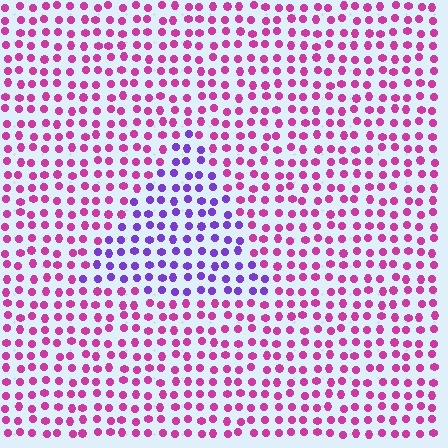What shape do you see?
I see a triangle.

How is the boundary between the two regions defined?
The boundary is defined purely by a slight shift in hue (about 50 degrees). Spacing, size, and orientation are identical on both sides.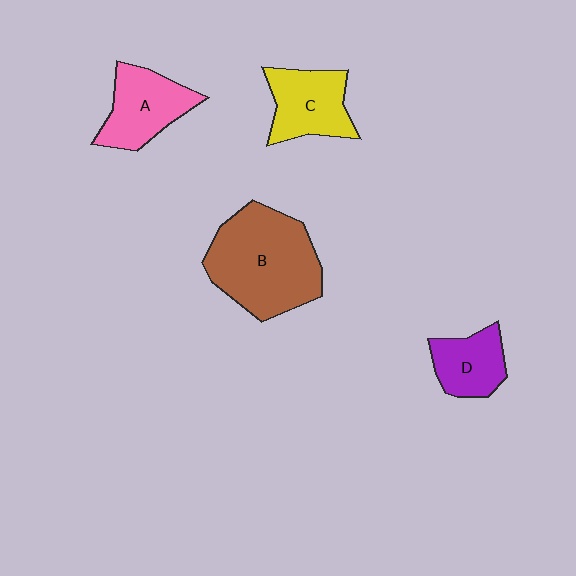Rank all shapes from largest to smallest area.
From largest to smallest: B (brown), A (pink), C (yellow), D (purple).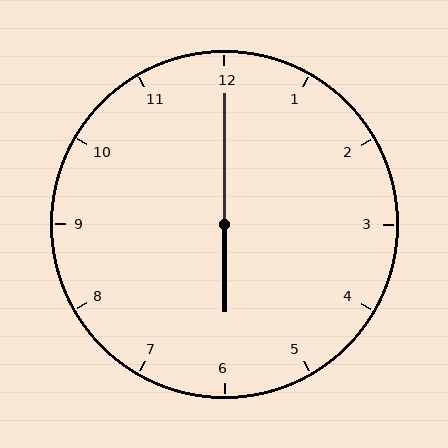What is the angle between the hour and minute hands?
Approximately 180 degrees.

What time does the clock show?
6:00.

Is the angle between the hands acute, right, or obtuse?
It is obtuse.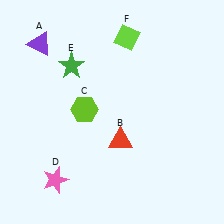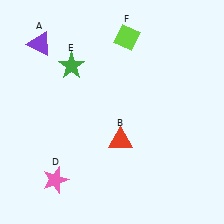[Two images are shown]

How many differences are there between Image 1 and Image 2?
There is 1 difference between the two images.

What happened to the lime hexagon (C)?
The lime hexagon (C) was removed in Image 2. It was in the top-left area of Image 1.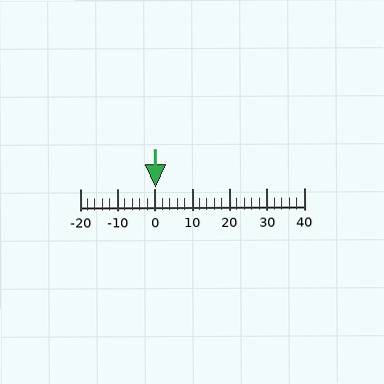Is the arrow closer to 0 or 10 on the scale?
The arrow is closer to 0.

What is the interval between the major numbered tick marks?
The major tick marks are spaced 10 units apart.